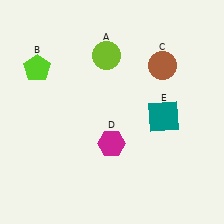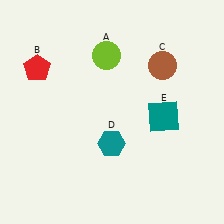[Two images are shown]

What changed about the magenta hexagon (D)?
In Image 1, D is magenta. In Image 2, it changed to teal.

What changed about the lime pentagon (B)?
In Image 1, B is lime. In Image 2, it changed to red.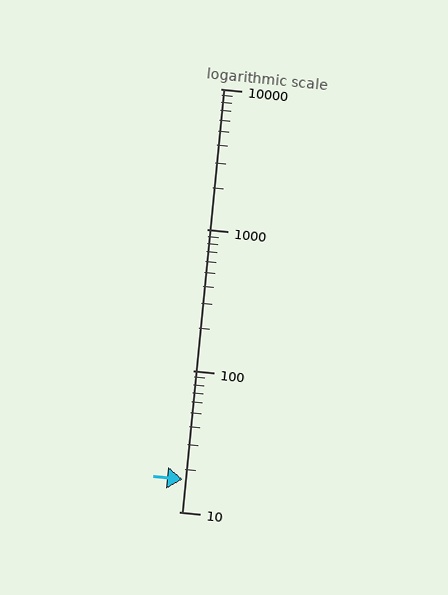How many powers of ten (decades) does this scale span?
The scale spans 3 decades, from 10 to 10000.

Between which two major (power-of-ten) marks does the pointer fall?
The pointer is between 10 and 100.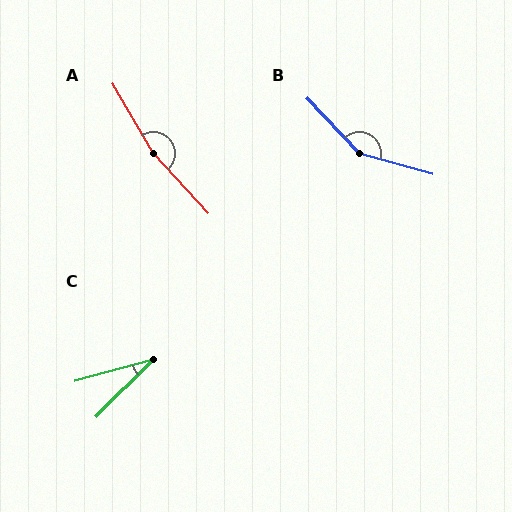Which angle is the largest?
A, at approximately 168 degrees.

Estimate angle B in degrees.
Approximately 149 degrees.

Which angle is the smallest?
C, at approximately 30 degrees.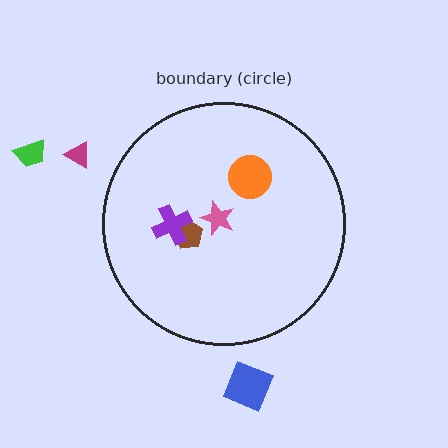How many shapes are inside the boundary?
4 inside, 3 outside.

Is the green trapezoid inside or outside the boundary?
Outside.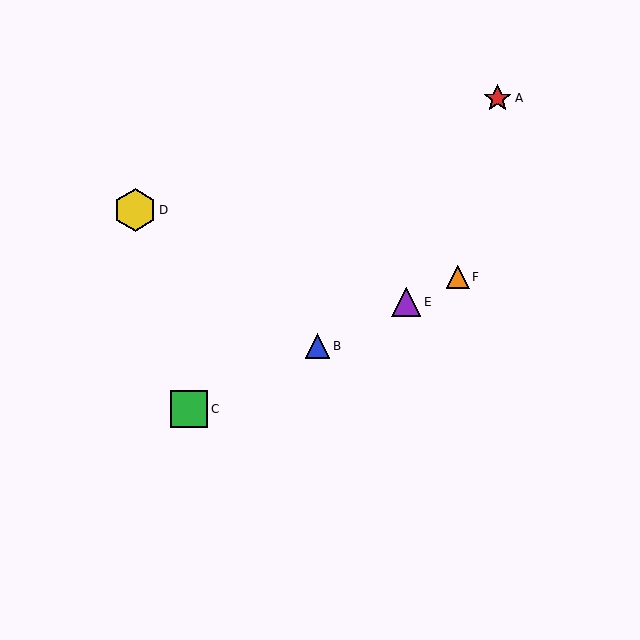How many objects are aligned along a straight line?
4 objects (B, C, E, F) are aligned along a straight line.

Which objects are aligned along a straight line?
Objects B, C, E, F are aligned along a straight line.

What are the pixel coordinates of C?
Object C is at (189, 409).